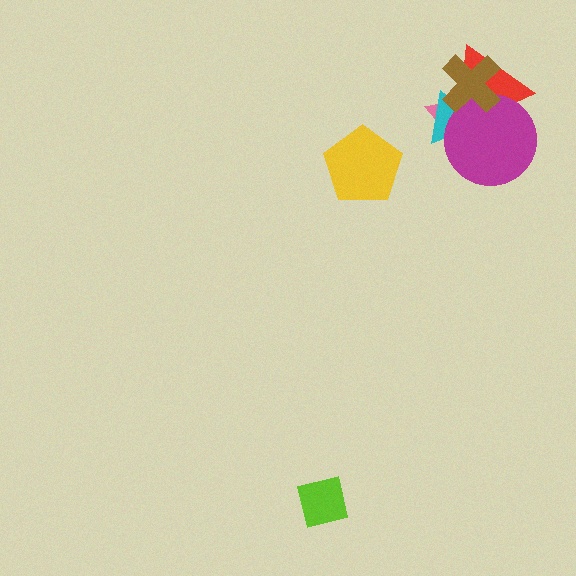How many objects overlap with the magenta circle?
4 objects overlap with the magenta circle.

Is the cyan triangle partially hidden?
Yes, it is partially covered by another shape.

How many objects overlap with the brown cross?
4 objects overlap with the brown cross.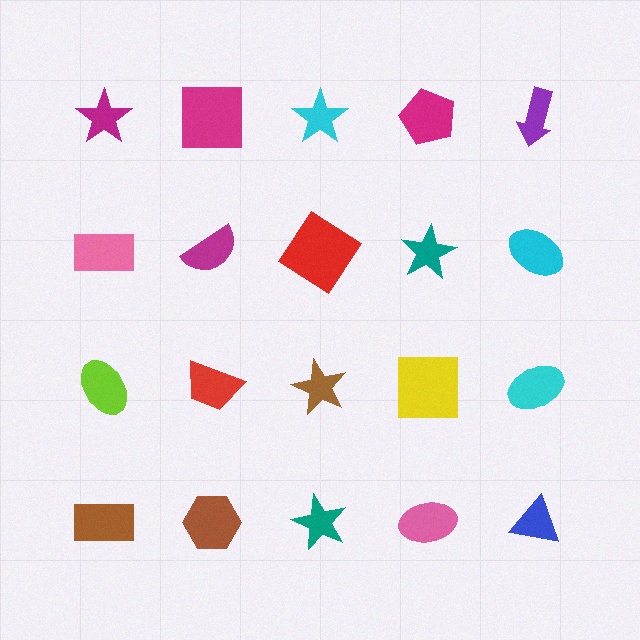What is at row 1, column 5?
A purple arrow.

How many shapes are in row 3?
5 shapes.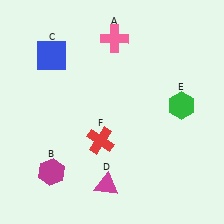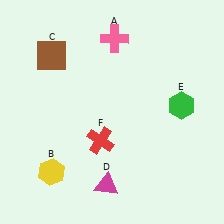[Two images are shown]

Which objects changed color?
B changed from magenta to yellow. C changed from blue to brown.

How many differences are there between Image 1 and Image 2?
There are 2 differences between the two images.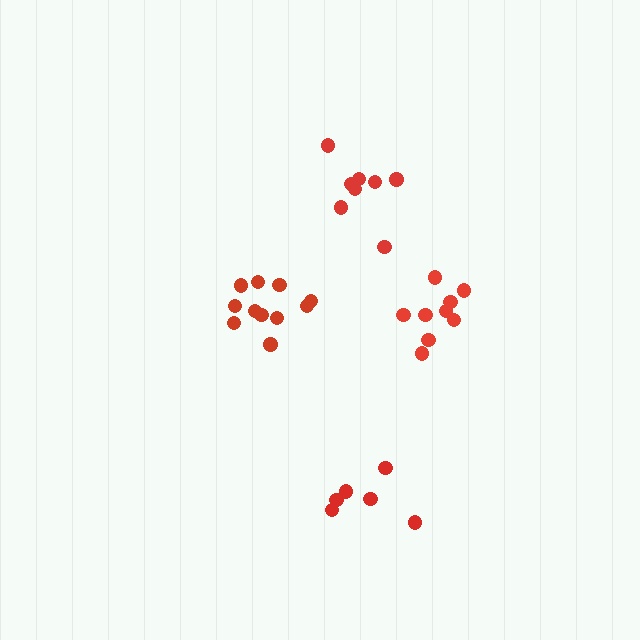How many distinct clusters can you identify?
There are 4 distinct clusters.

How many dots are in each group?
Group 1: 8 dots, Group 2: 11 dots, Group 3: 9 dots, Group 4: 6 dots (34 total).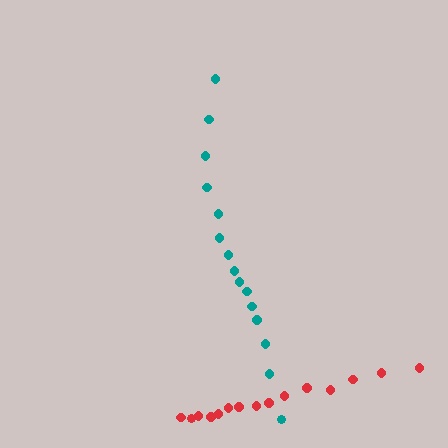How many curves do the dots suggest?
There are 2 distinct paths.